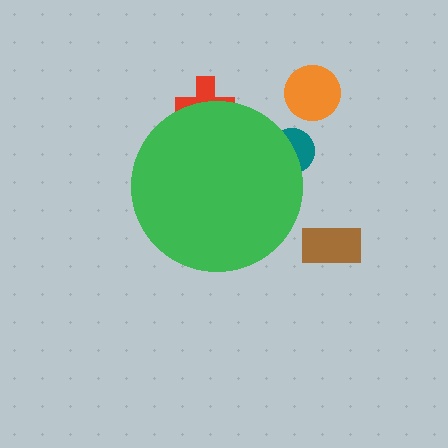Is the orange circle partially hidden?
No, the orange circle is fully visible.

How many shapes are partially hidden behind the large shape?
2 shapes are partially hidden.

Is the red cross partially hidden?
Yes, the red cross is partially hidden behind the green circle.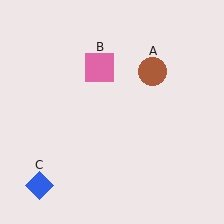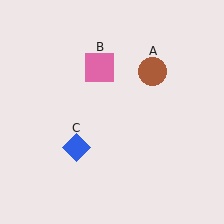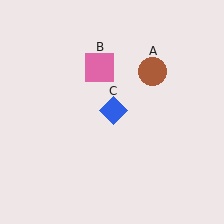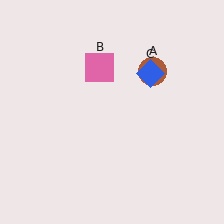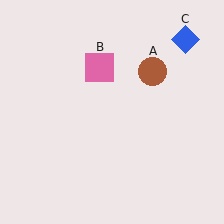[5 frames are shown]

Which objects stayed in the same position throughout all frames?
Brown circle (object A) and pink square (object B) remained stationary.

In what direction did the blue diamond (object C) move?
The blue diamond (object C) moved up and to the right.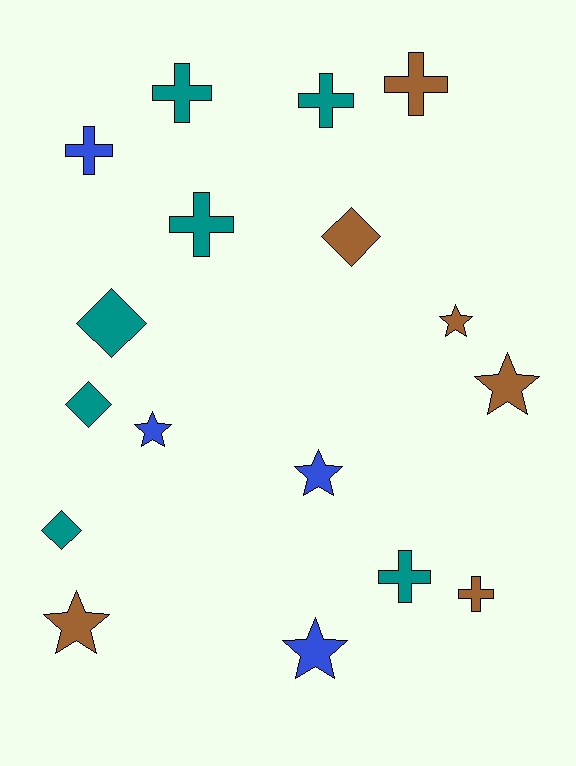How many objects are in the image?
There are 17 objects.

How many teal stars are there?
There are no teal stars.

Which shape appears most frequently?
Cross, with 7 objects.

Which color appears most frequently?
Teal, with 7 objects.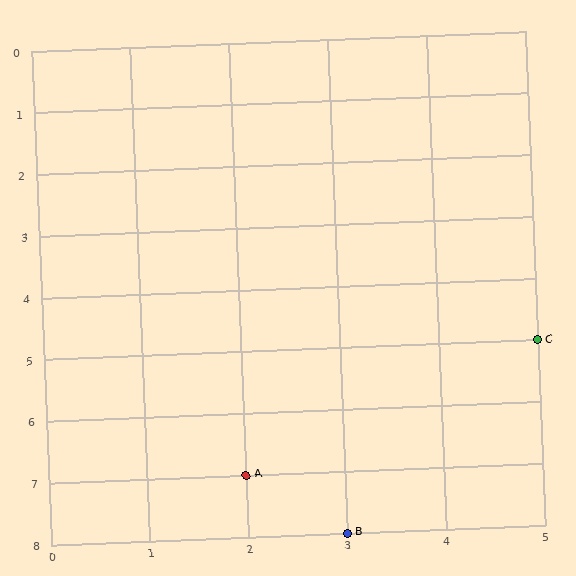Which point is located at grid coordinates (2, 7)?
Point A is at (2, 7).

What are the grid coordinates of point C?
Point C is at grid coordinates (5, 5).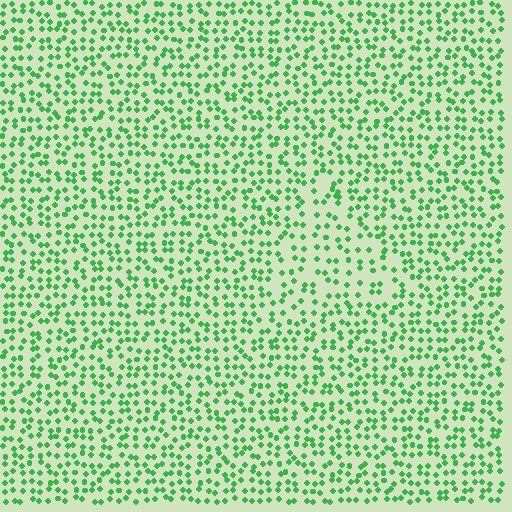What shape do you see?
I see a triangle.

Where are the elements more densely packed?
The elements are more densely packed outside the triangle boundary.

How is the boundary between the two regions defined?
The boundary is defined by a change in element density (approximately 1.6x ratio). All elements are the same color, size, and shape.